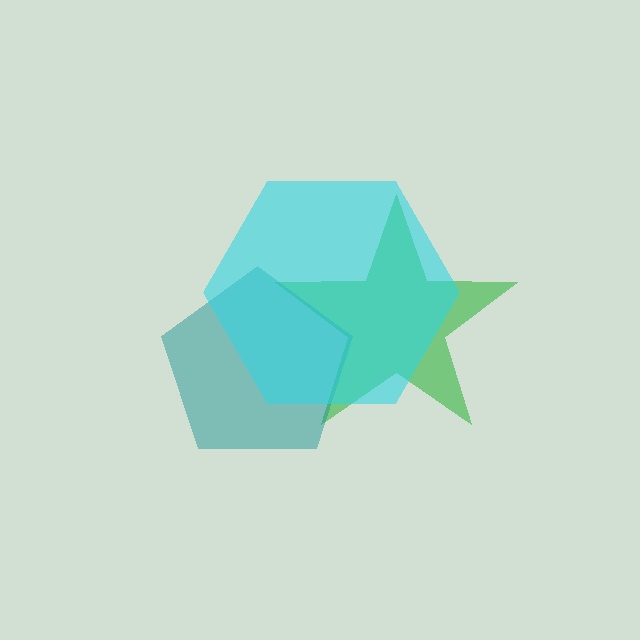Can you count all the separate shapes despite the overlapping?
Yes, there are 3 separate shapes.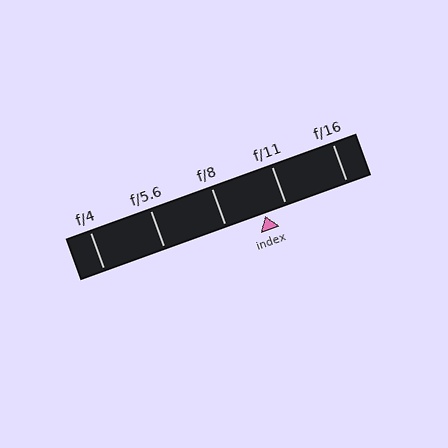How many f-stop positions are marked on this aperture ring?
There are 5 f-stop positions marked.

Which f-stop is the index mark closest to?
The index mark is closest to f/11.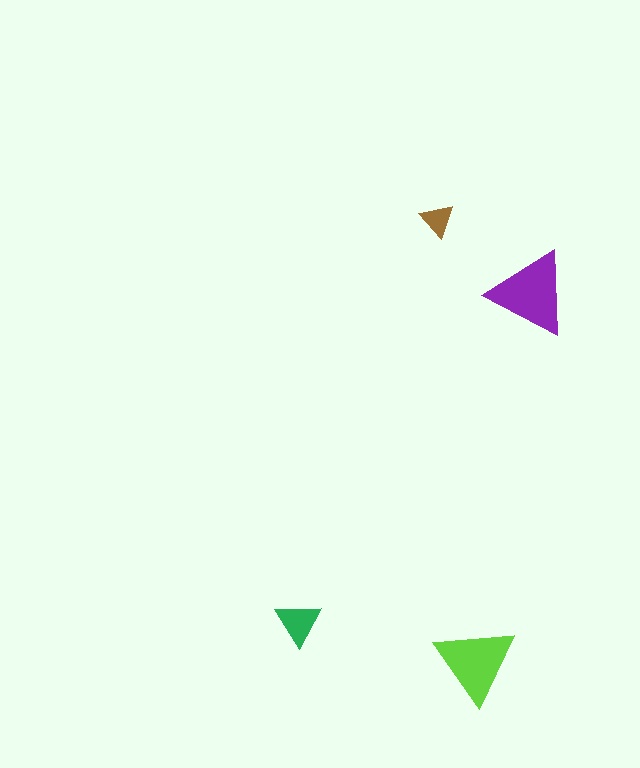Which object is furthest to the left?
The green triangle is leftmost.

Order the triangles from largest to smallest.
the purple one, the lime one, the green one, the brown one.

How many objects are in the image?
There are 4 objects in the image.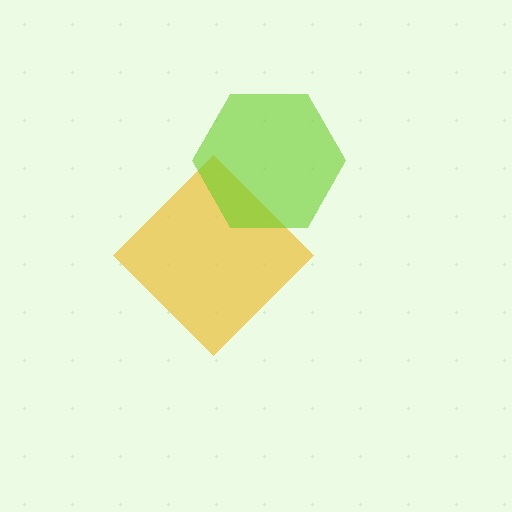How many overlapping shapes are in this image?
There are 2 overlapping shapes in the image.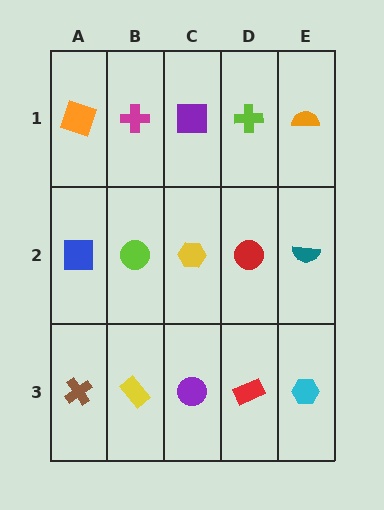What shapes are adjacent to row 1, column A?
A blue square (row 2, column A), a magenta cross (row 1, column B).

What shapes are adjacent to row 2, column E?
An orange semicircle (row 1, column E), a cyan hexagon (row 3, column E), a red circle (row 2, column D).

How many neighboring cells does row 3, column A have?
2.